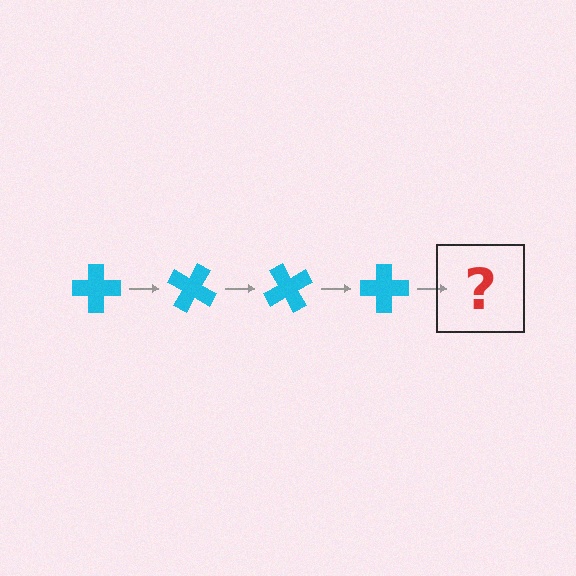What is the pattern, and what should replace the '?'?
The pattern is that the cross rotates 30 degrees each step. The '?' should be a cyan cross rotated 120 degrees.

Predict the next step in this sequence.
The next step is a cyan cross rotated 120 degrees.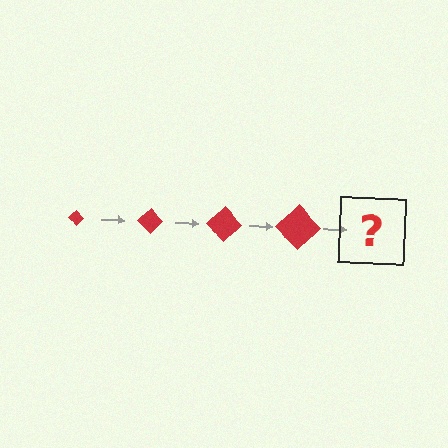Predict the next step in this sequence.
The next step is a red diamond, larger than the previous one.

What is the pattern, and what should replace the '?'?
The pattern is that the diamond gets progressively larger each step. The '?' should be a red diamond, larger than the previous one.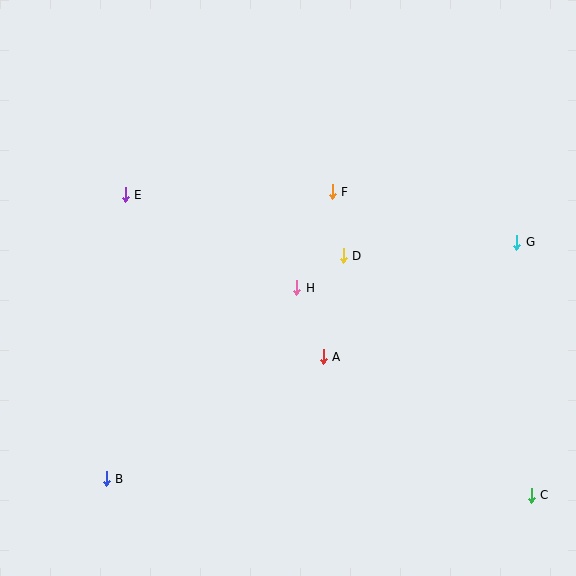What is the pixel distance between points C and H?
The distance between C and H is 313 pixels.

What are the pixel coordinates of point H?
Point H is at (297, 288).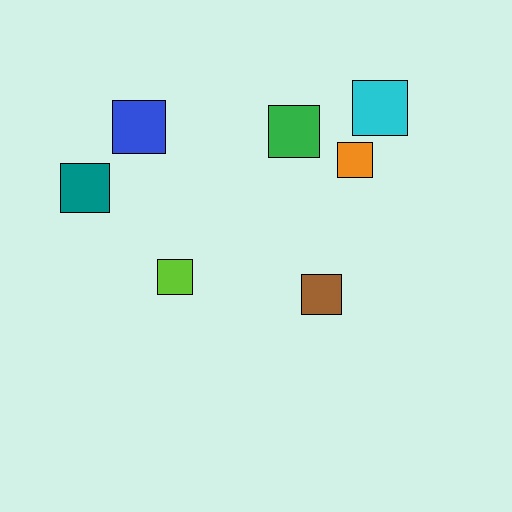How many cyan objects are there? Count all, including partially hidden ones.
There is 1 cyan object.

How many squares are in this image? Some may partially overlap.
There are 7 squares.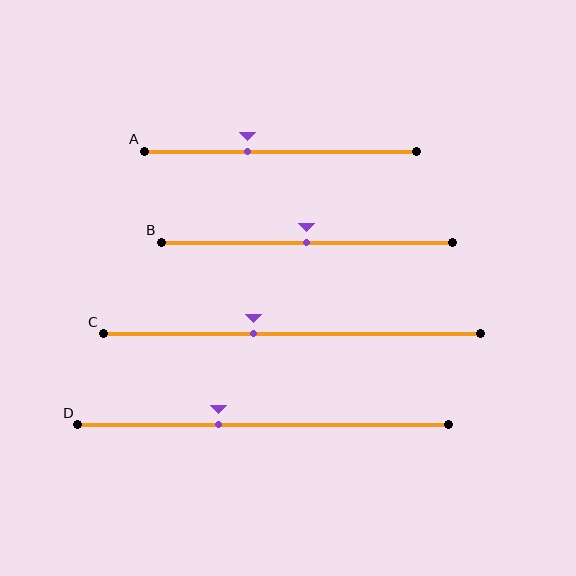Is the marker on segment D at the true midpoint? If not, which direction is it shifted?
No, the marker on segment D is shifted to the left by about 12% of the segment length.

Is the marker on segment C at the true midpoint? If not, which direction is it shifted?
No, the marker on segment C is shifted to the left by about 10% of the segment length.